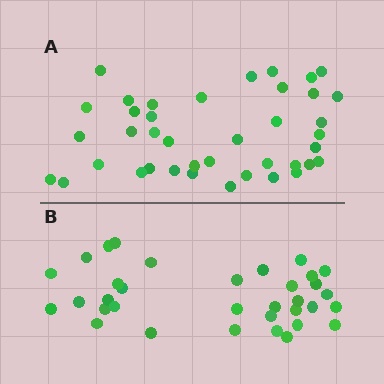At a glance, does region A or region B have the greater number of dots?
Region A (the top region) has more dots.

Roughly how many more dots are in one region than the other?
Region A has about 6 more dots than region B.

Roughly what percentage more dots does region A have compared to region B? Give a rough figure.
About 20% more.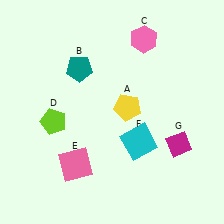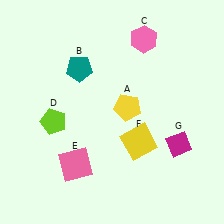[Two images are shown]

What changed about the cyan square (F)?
In Image 1, F is cyan. In Image 2, it changed to yellow.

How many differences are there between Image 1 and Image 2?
There is 1 difference between the two images.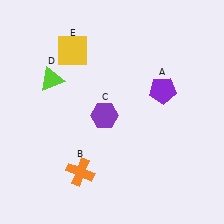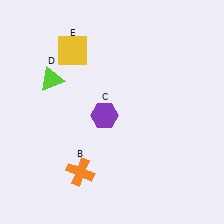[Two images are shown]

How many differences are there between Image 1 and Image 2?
There is 1 difference between the two images.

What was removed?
The purple pentagon (A) was removed in Image 2.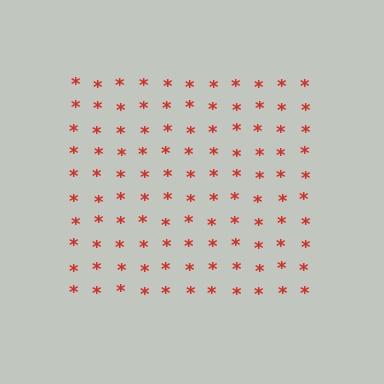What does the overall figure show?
The overall figure shows a square.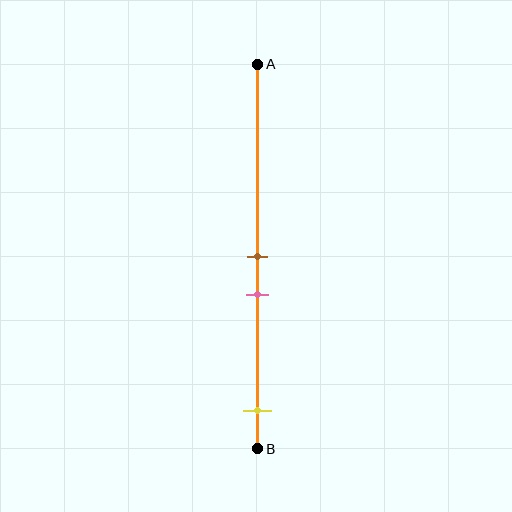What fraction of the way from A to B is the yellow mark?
The yellow mark is approximately 90% (0.9) of the way from A to B.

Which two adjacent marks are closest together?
The brown and pink marks are the closest adjacent pair.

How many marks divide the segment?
There are 3 marks dividing the segment.